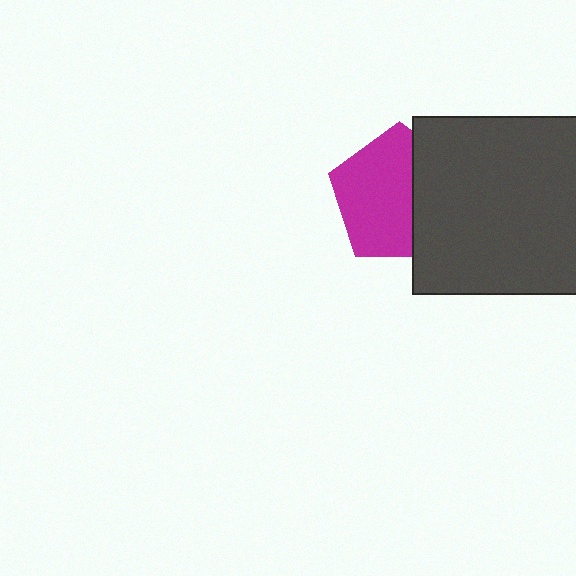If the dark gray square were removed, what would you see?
You would see the complete magenta pentagon.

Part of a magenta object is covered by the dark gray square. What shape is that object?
It is a pentagon.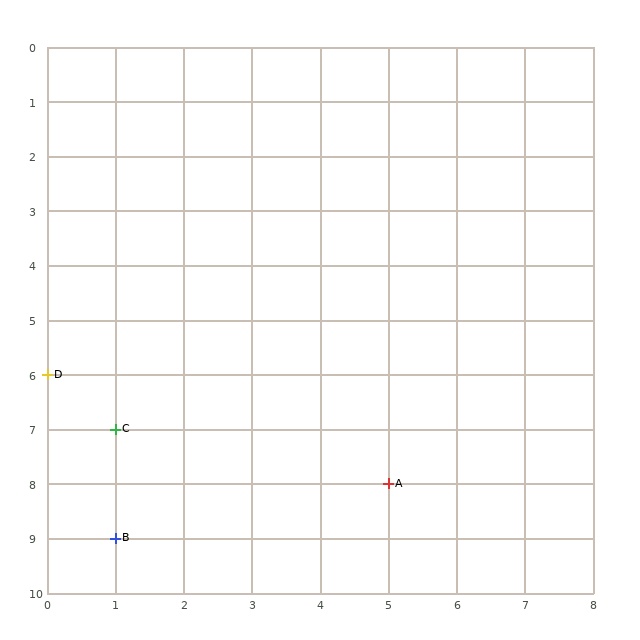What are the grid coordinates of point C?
Point C is at grid coordinates (1, 7).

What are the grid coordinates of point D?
Point D is at grid coordinates (0, 6).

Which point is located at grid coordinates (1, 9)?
Point B is at (1, 9).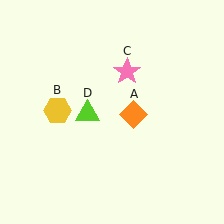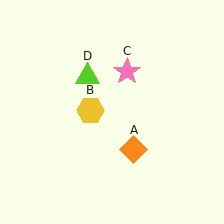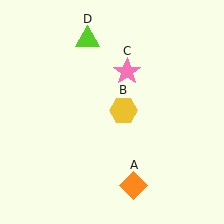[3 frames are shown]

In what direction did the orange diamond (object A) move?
The orange diamond (object A) moved down.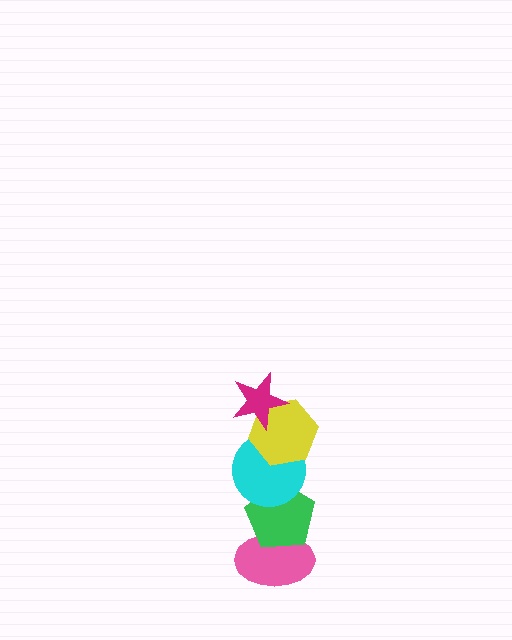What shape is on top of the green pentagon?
The cyan circle is on top of the green pentagon.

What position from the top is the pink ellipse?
The pink ellipse is 5th from the top.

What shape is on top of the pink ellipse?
The green pentagon is on top of the pink ellipse.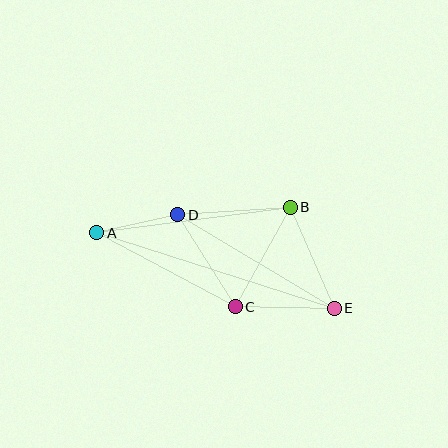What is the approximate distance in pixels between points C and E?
The distance between C and E is approximately 99 pixels.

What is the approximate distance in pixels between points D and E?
The distance between D and E is approximately 182 pixels.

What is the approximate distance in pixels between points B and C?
The distance between B and C is approximately 114 pixels.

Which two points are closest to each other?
Points A and D are closest to each other.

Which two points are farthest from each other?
Points A and E are farthest from each other.